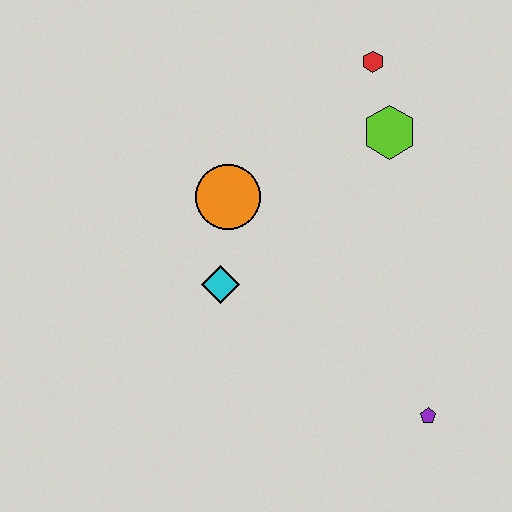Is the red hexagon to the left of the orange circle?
No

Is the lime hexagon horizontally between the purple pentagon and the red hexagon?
Yes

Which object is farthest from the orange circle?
The purple pentagon is farthest from the orange circle.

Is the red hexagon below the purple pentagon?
No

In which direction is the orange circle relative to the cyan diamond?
The orange circle is above the cyan diamond.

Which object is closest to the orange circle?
The cyan diamond is closest to the orange circle.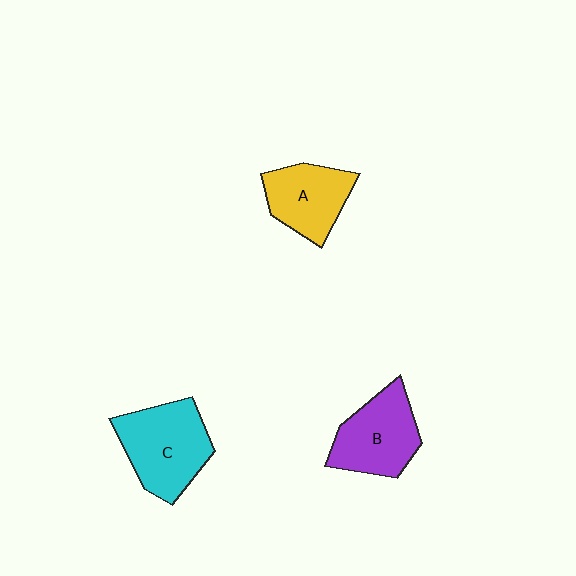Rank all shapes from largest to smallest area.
From largest to smallest: C (cyan), B (purple), A (yellow).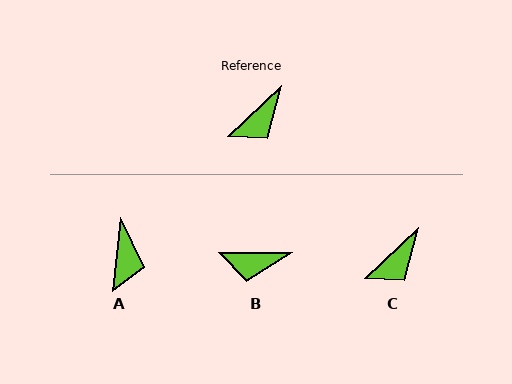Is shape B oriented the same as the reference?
No, it is off by about 43 degrees.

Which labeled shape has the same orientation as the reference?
C.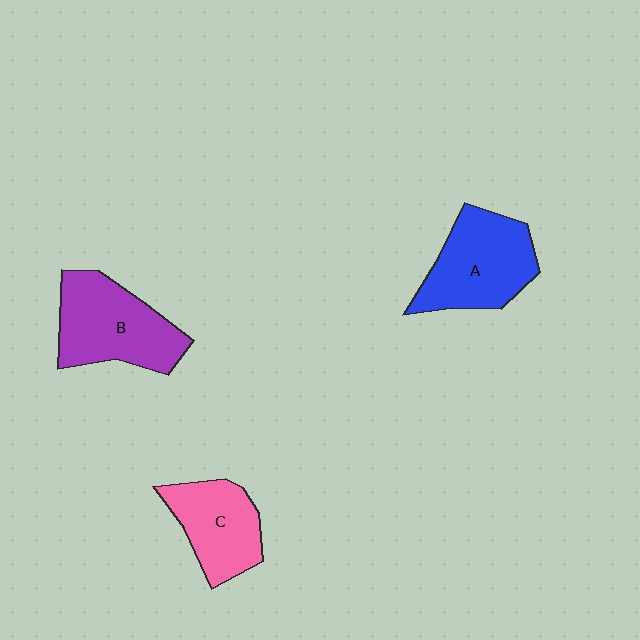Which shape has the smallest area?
Shape C (pink).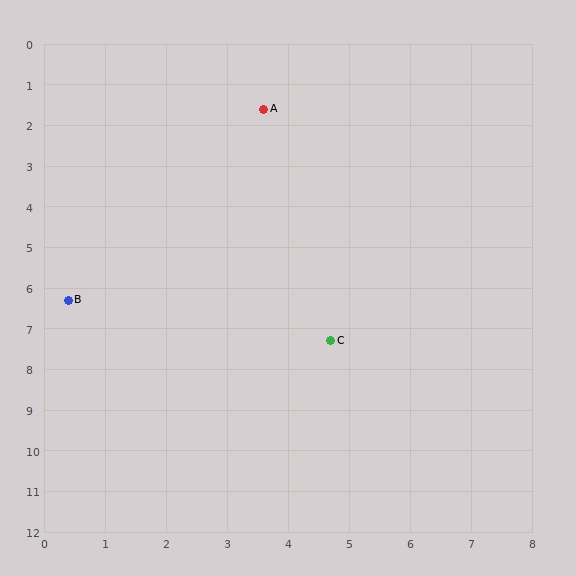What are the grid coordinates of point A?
Point A is at approximately (3.6, 1.6).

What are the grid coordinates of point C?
Point C is at approximately (4.7, 7.3).